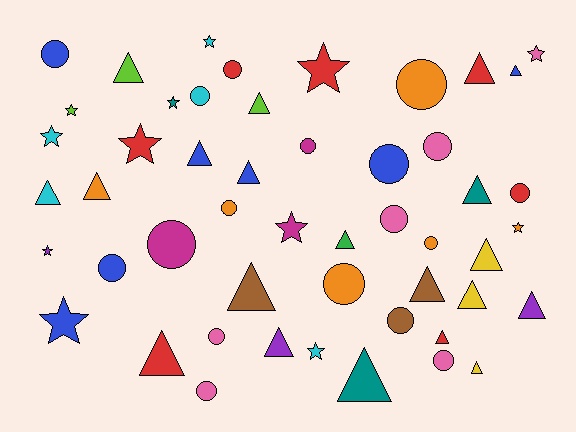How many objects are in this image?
There are 50 objects.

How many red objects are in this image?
There are 7 red objects.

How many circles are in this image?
There are 18 circles.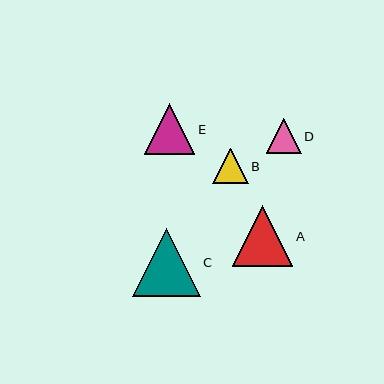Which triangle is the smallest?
Triangle D is the smallest with a size of approximately 35 pixels.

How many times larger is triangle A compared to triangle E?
Triangle A is approximately 1.2 times the size of triangle E.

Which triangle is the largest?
Triangle C is the largest with a size of approximately 68 pixels.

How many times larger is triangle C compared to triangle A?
Triangle C is approximately 1.1 times the size of triangle A.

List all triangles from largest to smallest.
From largest to smallest: C, A, E, B, D.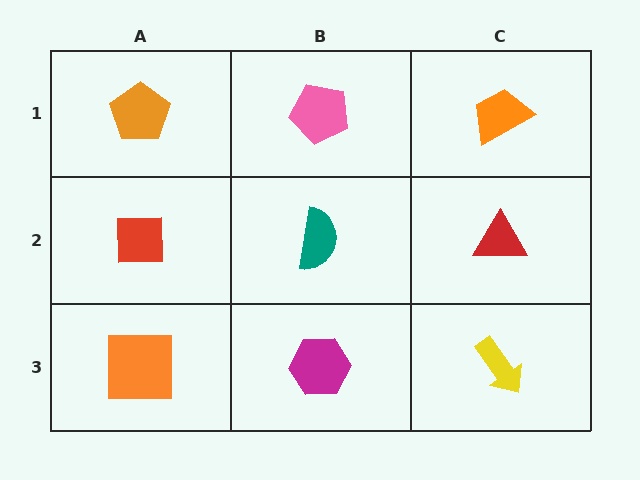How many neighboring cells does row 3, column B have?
3.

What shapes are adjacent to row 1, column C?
A red triangle (row 2, column C), a pink pentagon (row 1, column B).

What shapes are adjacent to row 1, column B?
A teal semicircle (row 2, column B), an orange pentagon (row 1, column A), an orange trapezoid (row 1, column C).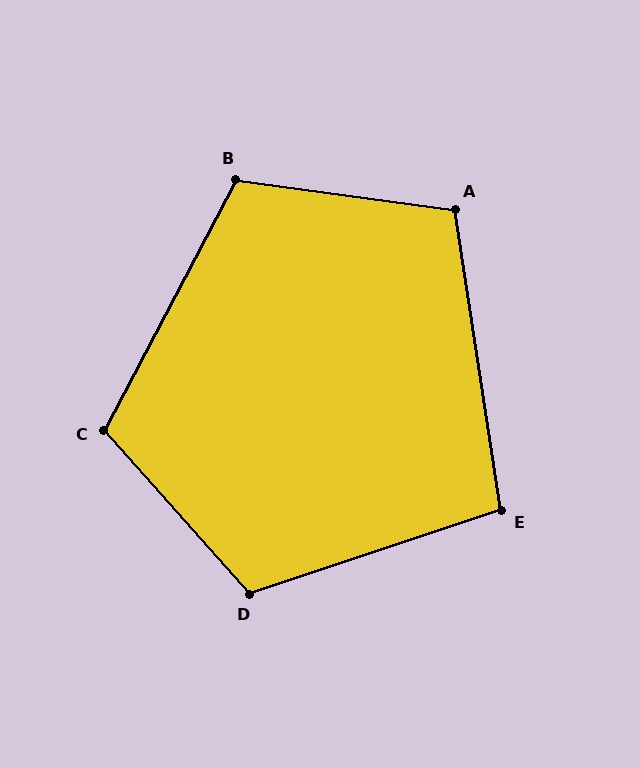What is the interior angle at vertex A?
Approximately 106 degrees (obtuse).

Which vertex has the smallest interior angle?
E, at approximately 100 degrees.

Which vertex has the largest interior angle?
D, at approximately 113 degrees.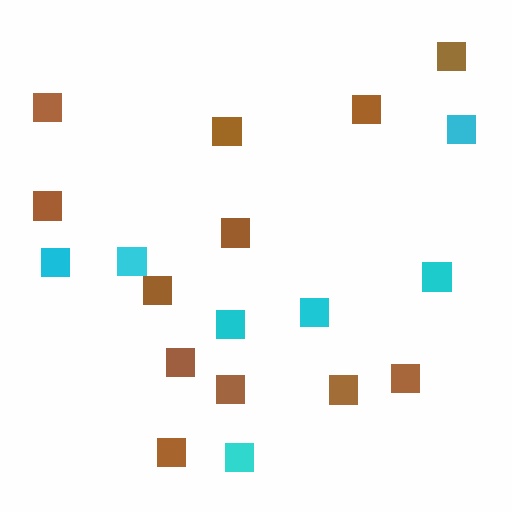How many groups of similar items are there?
There are 2 groups: one group of cyan squares (7) and one group of brown squares (12).